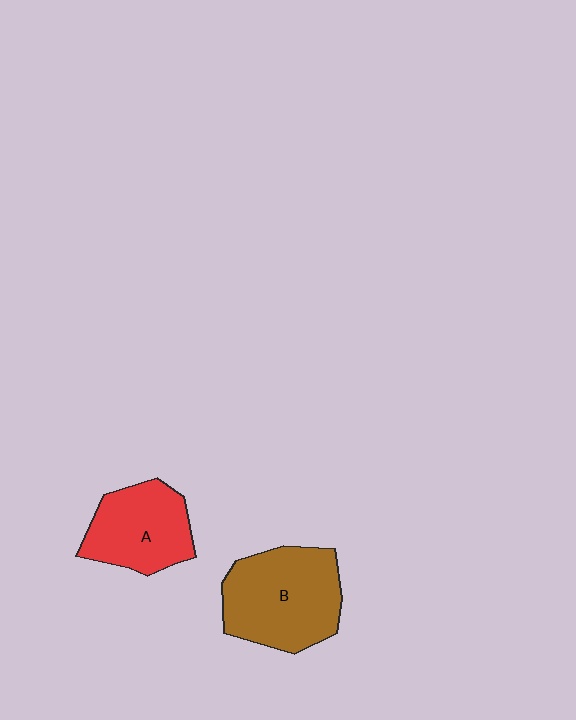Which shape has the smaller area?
Shape A (red).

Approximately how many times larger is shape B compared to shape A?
Approximately 1.3 times.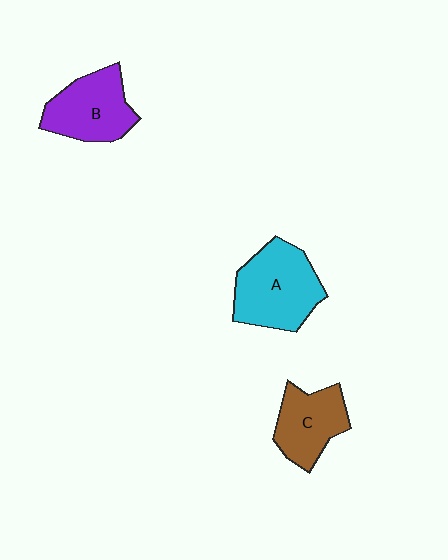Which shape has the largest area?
Shape A (cyan).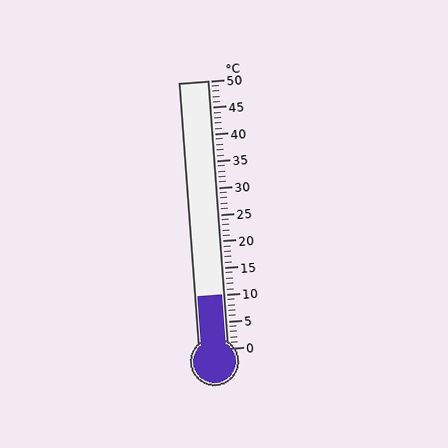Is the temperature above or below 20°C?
The temperature is below 20°C.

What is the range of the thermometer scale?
The thermometer scale ranges from 0°C to 50°C.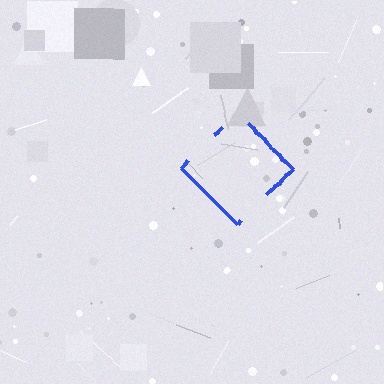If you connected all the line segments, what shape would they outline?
They would outline a diamond.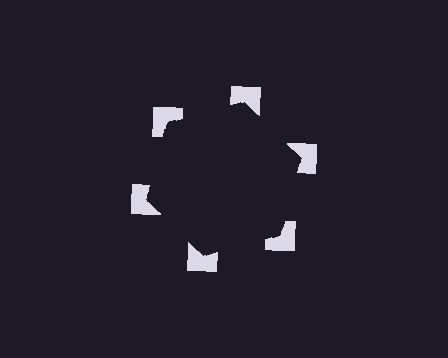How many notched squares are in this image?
There are 6 — one at each vertex of the illusory hexagon.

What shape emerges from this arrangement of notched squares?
An illusory hexagon — its edges are inferred from the aligned wedge cuts in the notched squares, not physically drawn.